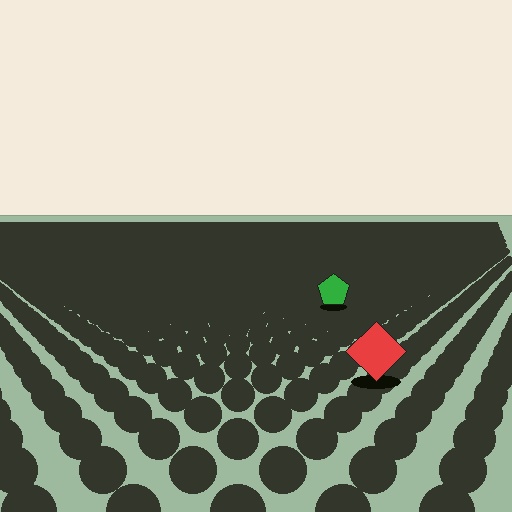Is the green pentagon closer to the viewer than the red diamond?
No. The red diamond is closer — you can tell from the texture gradient: the ground texture is coarser near it.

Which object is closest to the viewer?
The red diamond is closest. The texture marks near it are larger and more spread out.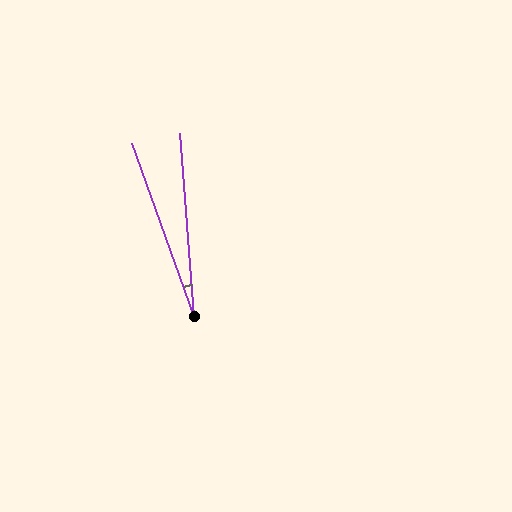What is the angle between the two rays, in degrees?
Approximately 15 degrees.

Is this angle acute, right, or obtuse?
It is acute.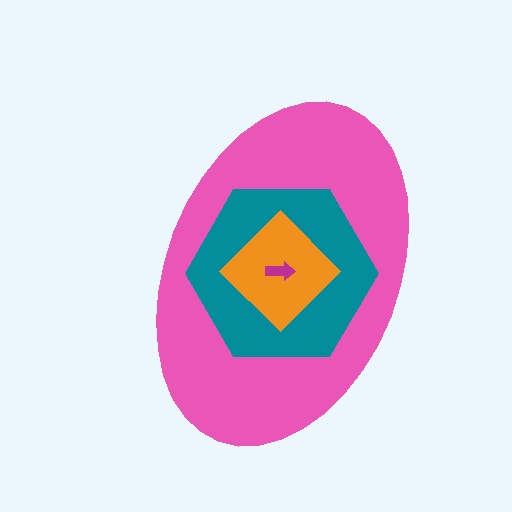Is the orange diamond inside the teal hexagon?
Yes.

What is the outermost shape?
The pink ellipse.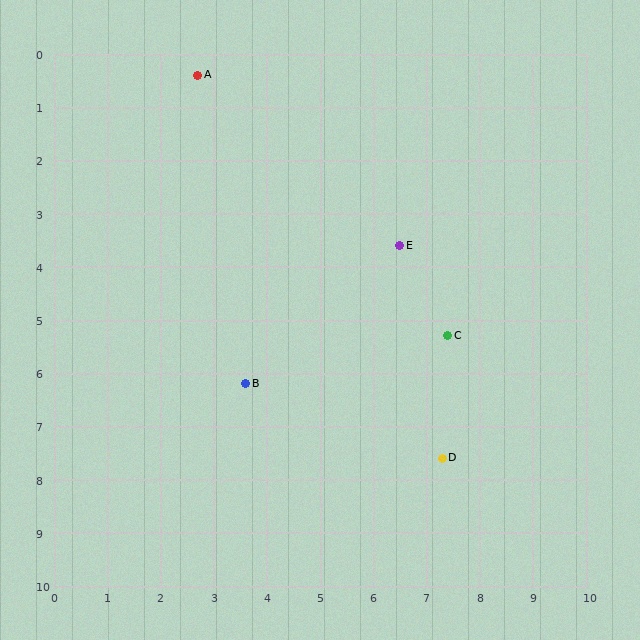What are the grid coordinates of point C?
Point C is at approximately (7.4, 5.3).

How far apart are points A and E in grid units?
Points A and E are about 5.0 grid units apart.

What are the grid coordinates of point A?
Point A is at approximately (2.7, 0.4).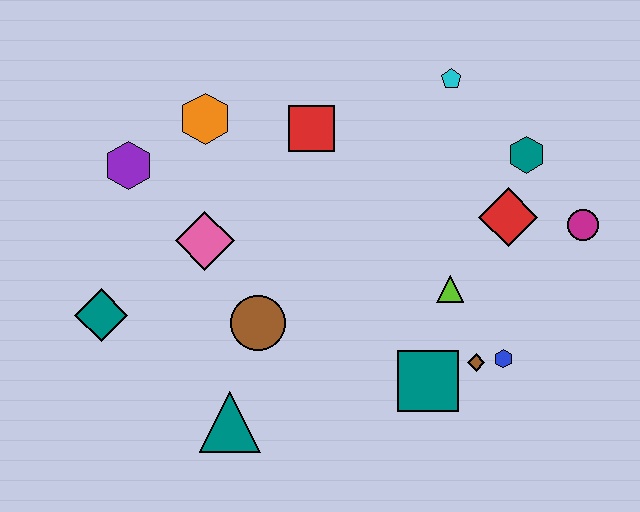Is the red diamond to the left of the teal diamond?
No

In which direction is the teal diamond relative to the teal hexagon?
The teal diamond is to the left of the teal hexagon.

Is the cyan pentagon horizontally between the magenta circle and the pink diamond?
Yes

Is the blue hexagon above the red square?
No